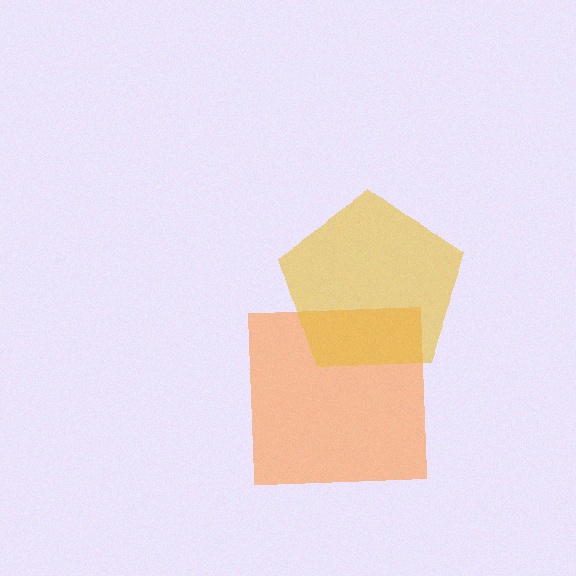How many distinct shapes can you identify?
There are 2 distinct shapes: an orange square, a yellow pentagon.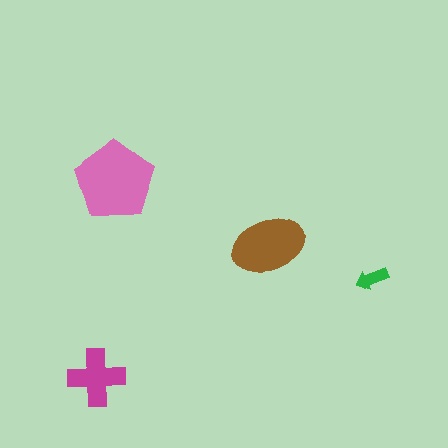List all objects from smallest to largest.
The green arrow, the magenta cross, the brown ellipse, the pink pentagon.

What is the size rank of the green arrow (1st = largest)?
4th.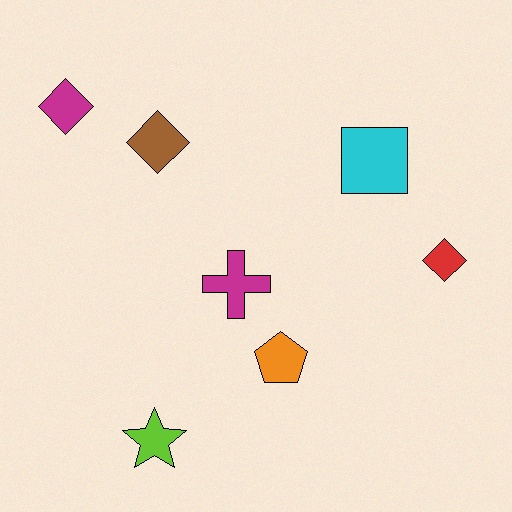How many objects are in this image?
There are 7 objects.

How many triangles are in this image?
There are no triangles.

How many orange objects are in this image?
There is 1 orange object.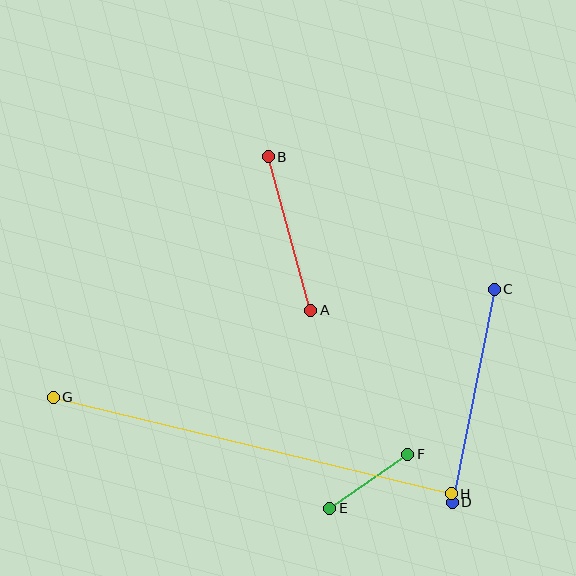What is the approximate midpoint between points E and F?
The midpoint is at approximately (369, 481) pixels.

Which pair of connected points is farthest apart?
Points G and H are farthest apart.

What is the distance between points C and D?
The distance is approximately 217 pixels.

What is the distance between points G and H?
The distance is approximately 409 pixels.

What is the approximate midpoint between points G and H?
The midpoint is at approximately (252, 446) pixels.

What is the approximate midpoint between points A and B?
The midpoint is at approximately (290, 233) pixels.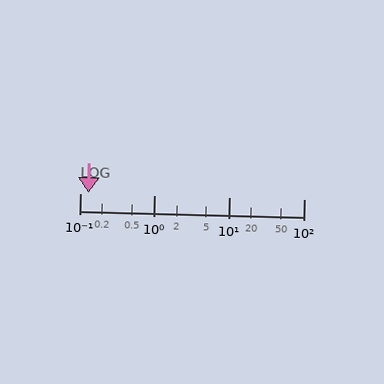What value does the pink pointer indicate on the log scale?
The pointer indicates approximately 0.13.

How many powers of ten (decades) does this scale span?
The scale spans 3 decades, from 0.1 to 100.